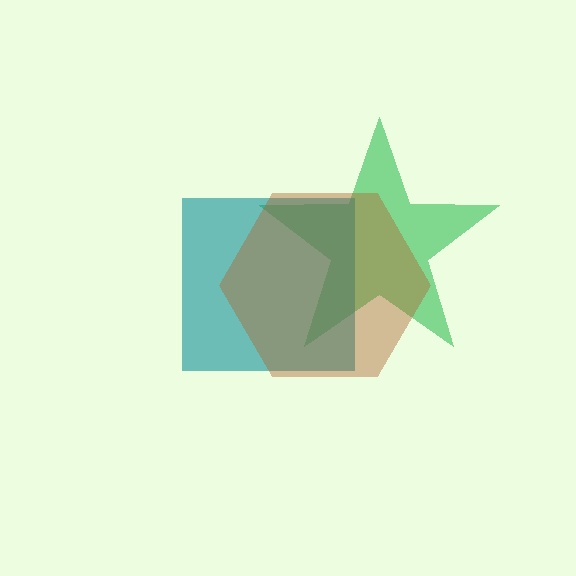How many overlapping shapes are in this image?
There are 3 overlapping shapes in the image.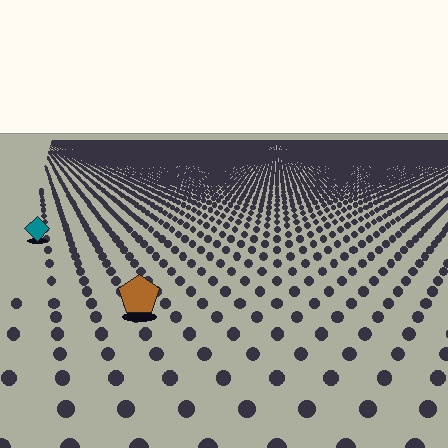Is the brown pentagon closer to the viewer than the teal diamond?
Yes. The brown pentagon is closer — you can tell from the texture gradient: the ground texture is coarser near it.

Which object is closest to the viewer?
The brown pentagon is closest. The texture marks near it are larger and more spread out.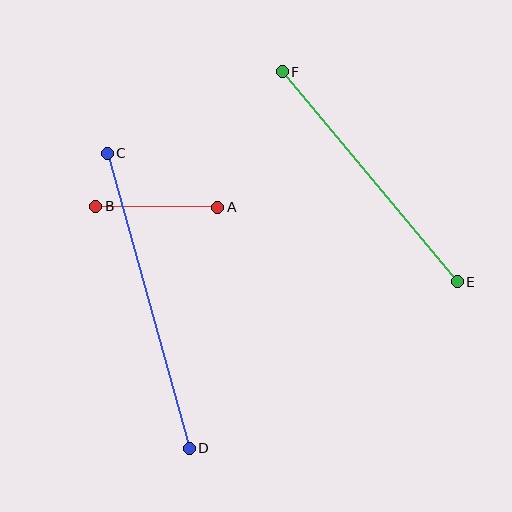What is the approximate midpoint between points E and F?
The midpoint is at approximately (370, 177) pixels.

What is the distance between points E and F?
The distance is approximately 273 pixels.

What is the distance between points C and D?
The distance is approximately 307 pixels.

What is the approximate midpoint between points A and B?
The midpoint is at approximately (157, 207) pixels.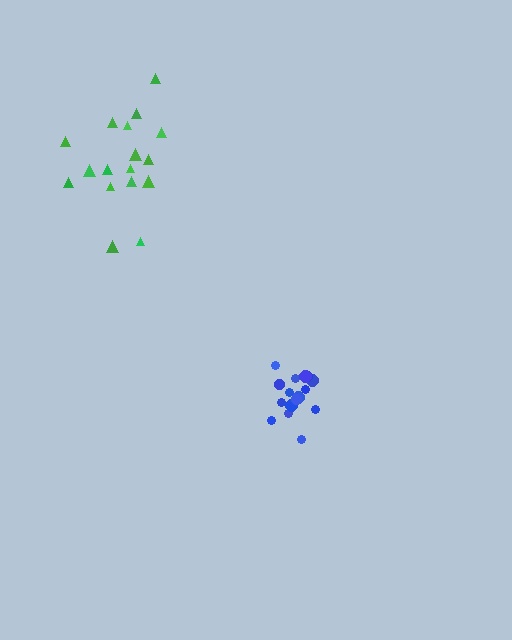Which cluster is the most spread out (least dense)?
Green.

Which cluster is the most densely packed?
Blue.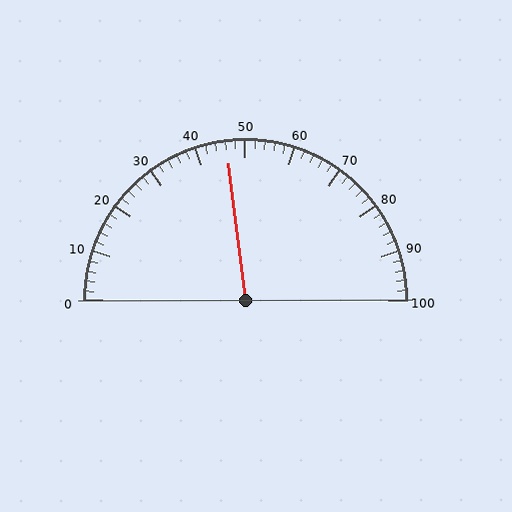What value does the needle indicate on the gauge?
The needle indicates approximately 46.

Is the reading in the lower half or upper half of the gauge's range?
The reading is in the lower half of the range (0 to 100).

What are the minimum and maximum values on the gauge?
The gauge ranges from 0 to 100.